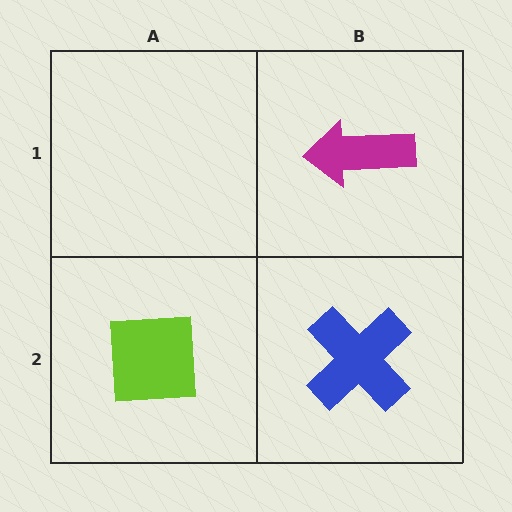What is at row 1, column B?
A magenta arrow.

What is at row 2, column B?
A blue cross.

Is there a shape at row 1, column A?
No, that cell is empty.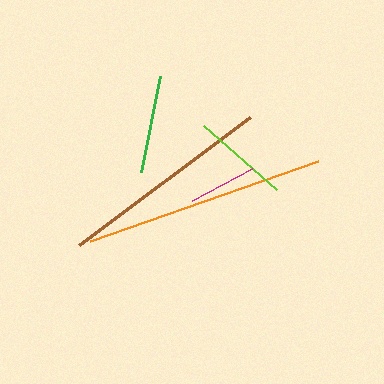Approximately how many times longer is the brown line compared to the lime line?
The brown line is approximately 2.2 times the length of the lime line.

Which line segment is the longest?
The orange line is the longest at approximately 241 pixels.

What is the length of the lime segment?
The lime segment is approximately 97 pixels long.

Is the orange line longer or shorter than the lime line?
The orange line is longer than the lime line.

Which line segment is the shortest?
The magenta line is the shortest at approximately 68 pixels.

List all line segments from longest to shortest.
From longest to shortest: orange, brown, green, lime, magenta.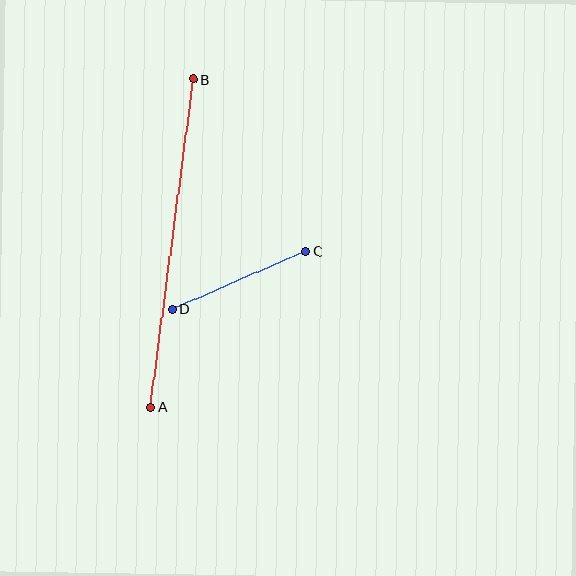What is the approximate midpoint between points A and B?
The midpoint is at approximately (172, 243) pixels.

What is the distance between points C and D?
The distance is approximately 145 pixels.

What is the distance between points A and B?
The distance is approximately 331 pixels.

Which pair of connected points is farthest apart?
Points A and B are farthest apart.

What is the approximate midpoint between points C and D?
The midpoint is at approximately (238, 280) pixels.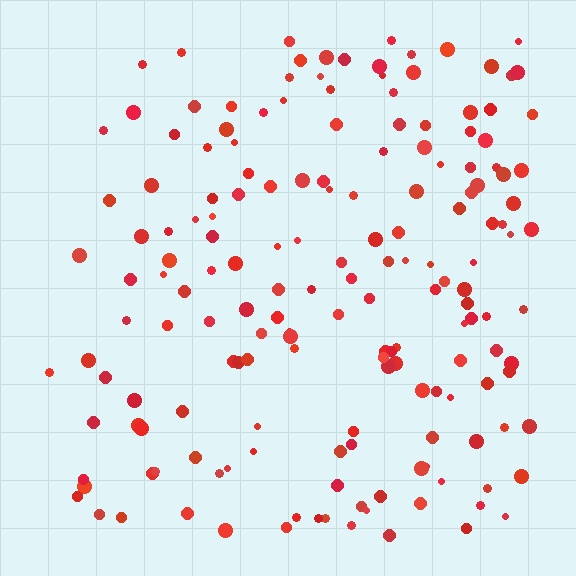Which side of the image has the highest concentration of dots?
The right.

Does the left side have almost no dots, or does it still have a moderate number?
Still a moderate number, just noticeably fewer than the right.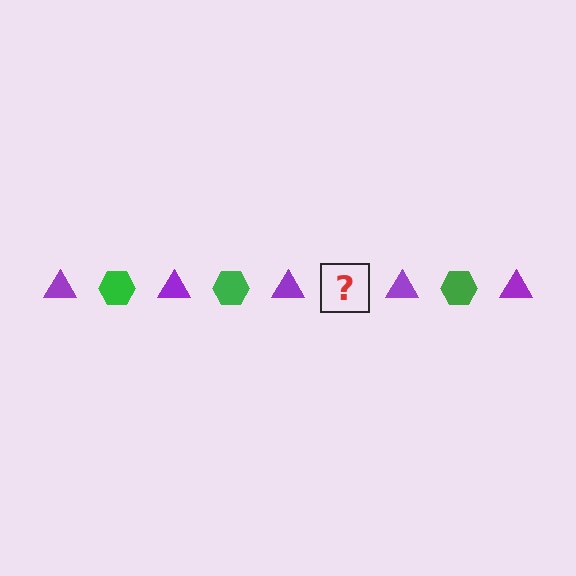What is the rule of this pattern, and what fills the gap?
The rule is that the pattern alternates between purple triangle and green hexagon. The gap should be filled with a green hexagon.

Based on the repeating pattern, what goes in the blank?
The blank should be a green hexagon.